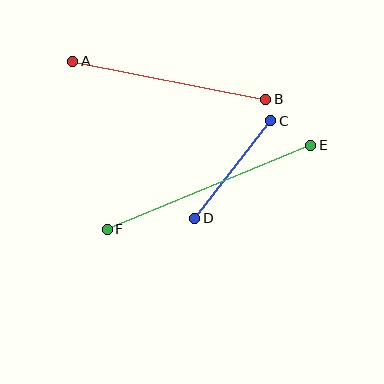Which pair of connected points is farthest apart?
Points E and F are farthest apart.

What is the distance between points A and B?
The distance is approximately 196 pixels.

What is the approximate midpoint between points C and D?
The midpoint is at approximately (233, 169) pixels.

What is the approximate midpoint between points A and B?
The midpoint is at approximately (169, 80) pixels.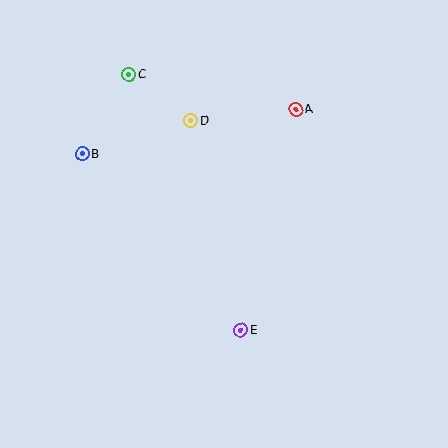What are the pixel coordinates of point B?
Point B is at (82, 154).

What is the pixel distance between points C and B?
The distance between C and B is 92 pixels.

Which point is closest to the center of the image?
Point E at (241, 330) is closest to the center.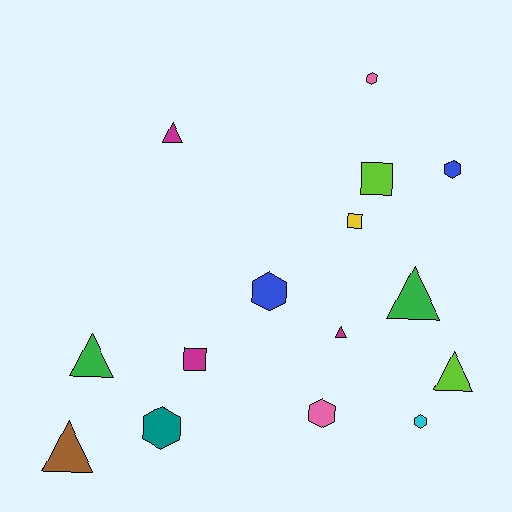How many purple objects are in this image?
There are no purple objects.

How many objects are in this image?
There are 15 objects.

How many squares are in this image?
There are 3 squares.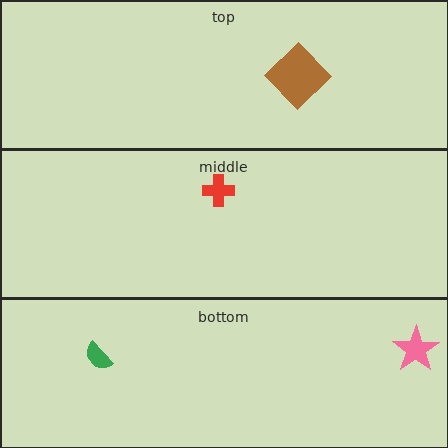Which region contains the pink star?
The bottom region.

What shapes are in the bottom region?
The pink star, the green semicircle.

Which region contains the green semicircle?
The bottom region.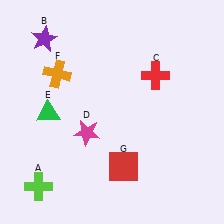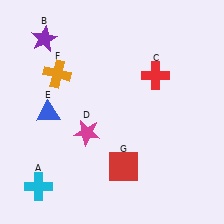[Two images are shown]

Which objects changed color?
A changed from lime to cyan. E changed from green to blue.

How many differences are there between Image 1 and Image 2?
There are 2 differences between the two images.